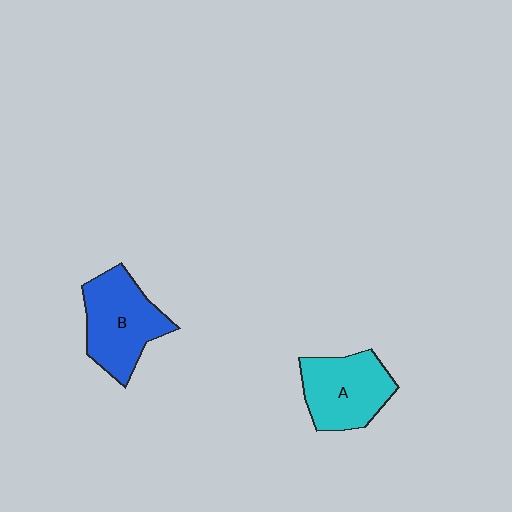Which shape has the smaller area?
Shape A (cyan).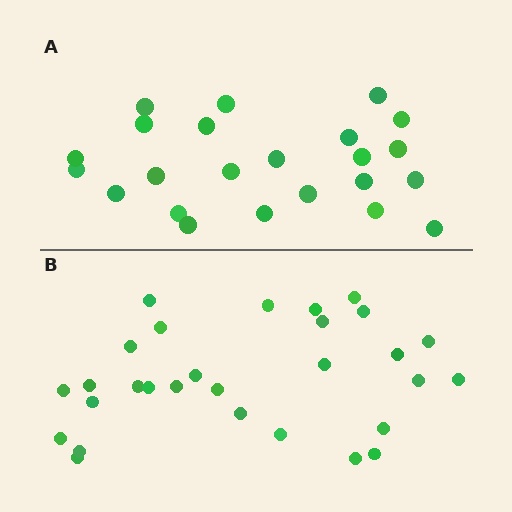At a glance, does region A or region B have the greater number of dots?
Region B (the bottom region) has more dots.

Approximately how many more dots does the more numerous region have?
Region B has about 6 more dots than region A.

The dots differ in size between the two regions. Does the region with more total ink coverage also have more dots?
No. Region A has more total ink coverage because its dots are larger, but region B actually contains more individual dots. Total area can be misleading — the number of items is what matters here.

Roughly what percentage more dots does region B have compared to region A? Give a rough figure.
About 25% more.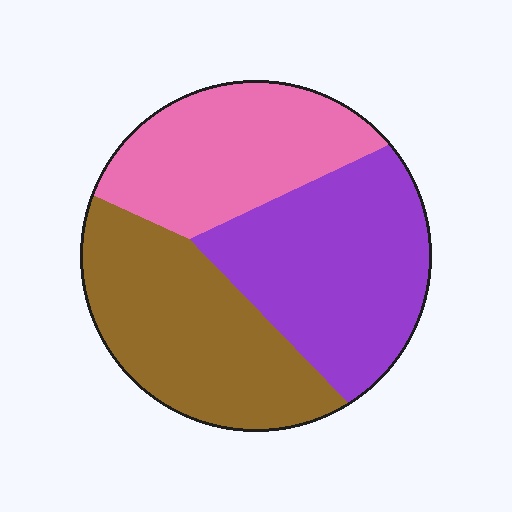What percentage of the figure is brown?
Brown takes up between a third and a half of the figure.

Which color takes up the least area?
Pink, at roughly 30%.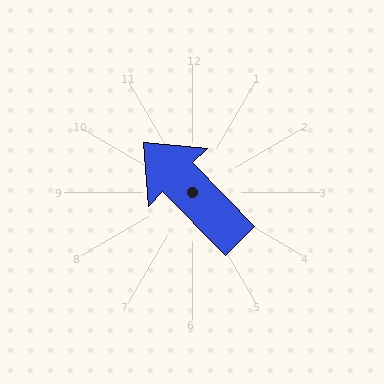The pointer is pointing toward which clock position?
Roughly 11 o'clock.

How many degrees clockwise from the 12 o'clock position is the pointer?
Approximately 316 degrees.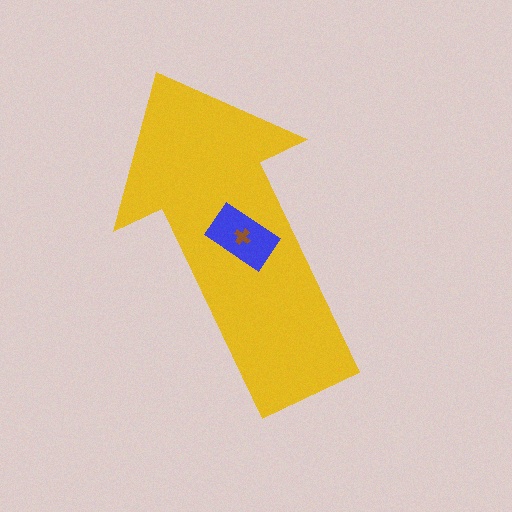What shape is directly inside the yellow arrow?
The blue rectangle.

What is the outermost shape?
The yellow arrow.